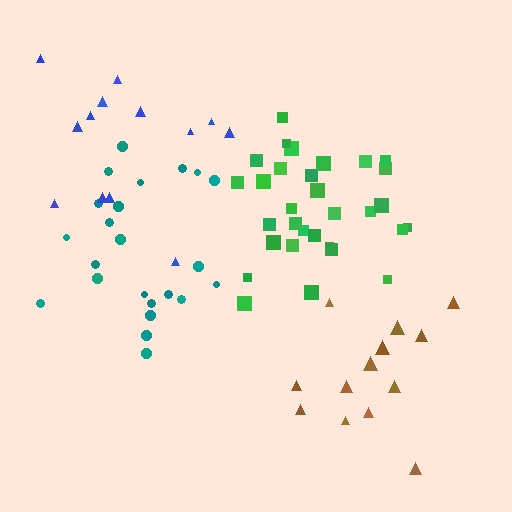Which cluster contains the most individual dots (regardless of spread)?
Green (31).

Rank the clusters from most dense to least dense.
green, blue, teal, brown.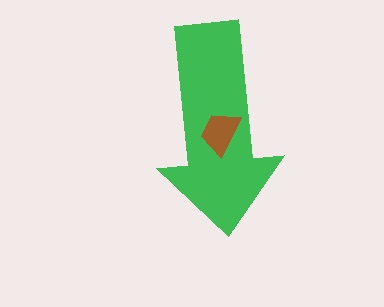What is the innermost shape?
The brown trapezoid.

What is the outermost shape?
The green arrow.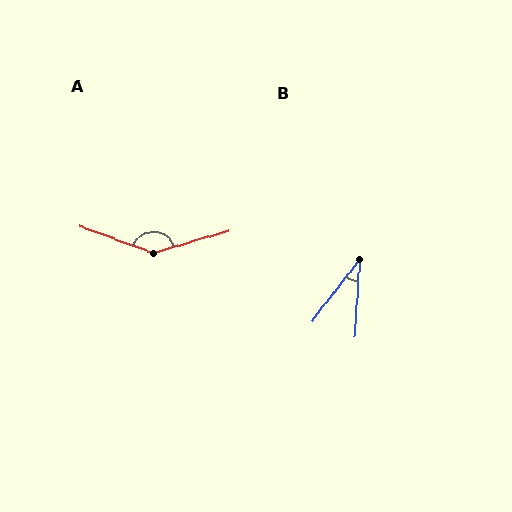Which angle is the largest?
A, at approximately 143 degrees.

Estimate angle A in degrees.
Approximately 143 degrees.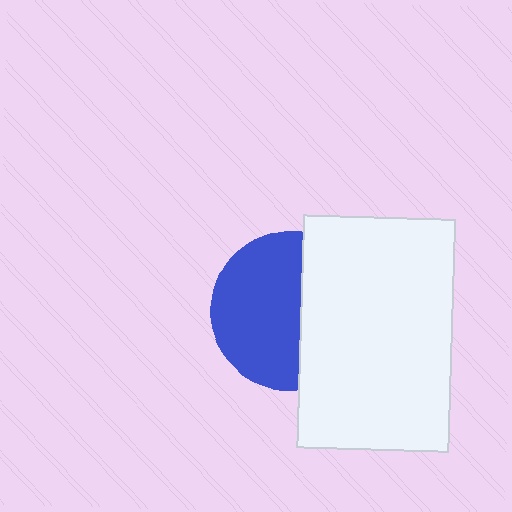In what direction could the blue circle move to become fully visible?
The blue circle could move left. That would shift it out from behind the white rectangle entirely.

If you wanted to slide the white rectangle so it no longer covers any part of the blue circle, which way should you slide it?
Slide it right — that is the most direct way to separate the two shapes.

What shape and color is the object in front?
The object in front is a white rectangle.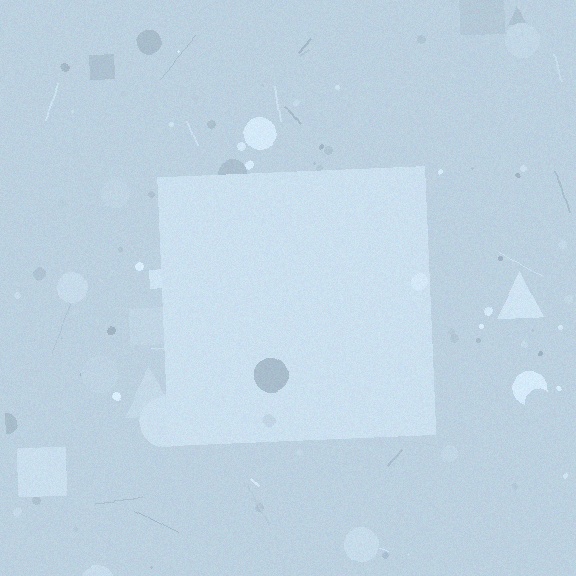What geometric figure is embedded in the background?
A square is embedded in the background.